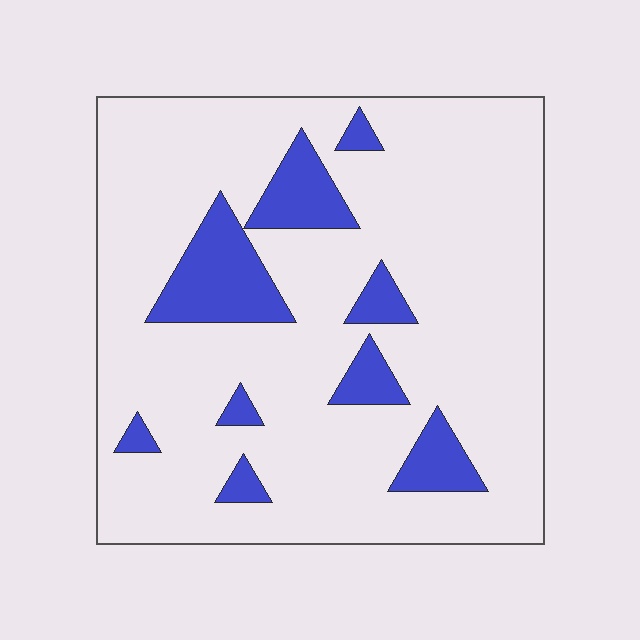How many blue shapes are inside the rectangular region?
9.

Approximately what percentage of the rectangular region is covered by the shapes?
Approximately 15%.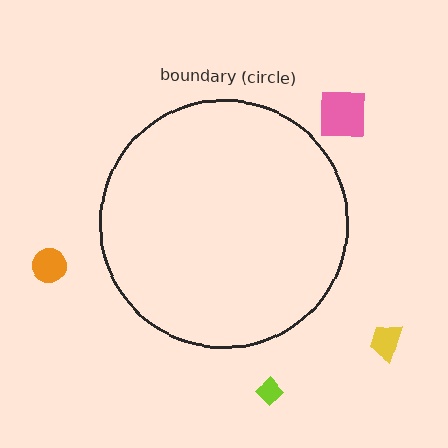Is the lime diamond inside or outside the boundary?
Outside.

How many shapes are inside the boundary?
0 inside, 4 outside.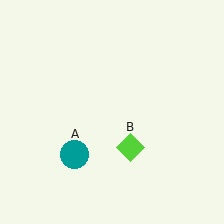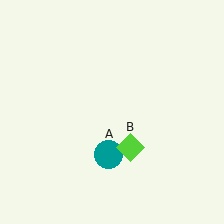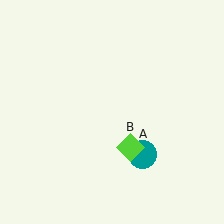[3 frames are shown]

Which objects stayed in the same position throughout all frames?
Lime diamond (object B) remained stationary.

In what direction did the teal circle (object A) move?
The teal circle (object A) moved right.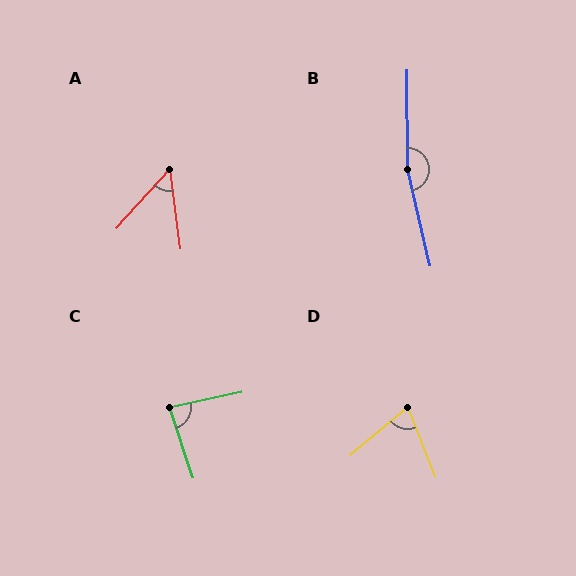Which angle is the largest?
B, at approximately 167 degrees.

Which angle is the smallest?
A, at approximately 50 degrees.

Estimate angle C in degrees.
Approximately 84 degrees.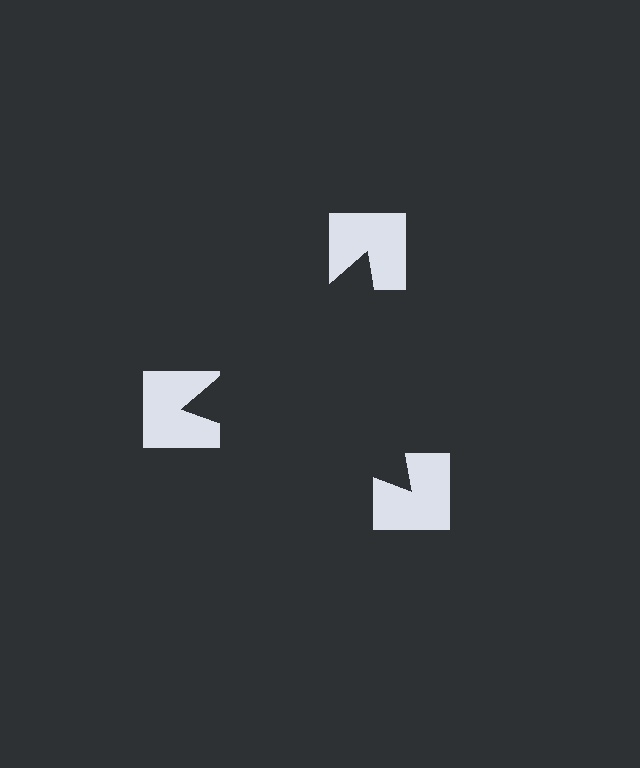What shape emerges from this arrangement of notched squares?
An illusory triangle — its edges are inferred from the aligned wedge cuts in the notched squares, not physically drawn.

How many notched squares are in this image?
There are 3 — one at each vertex of the illusory triangle.